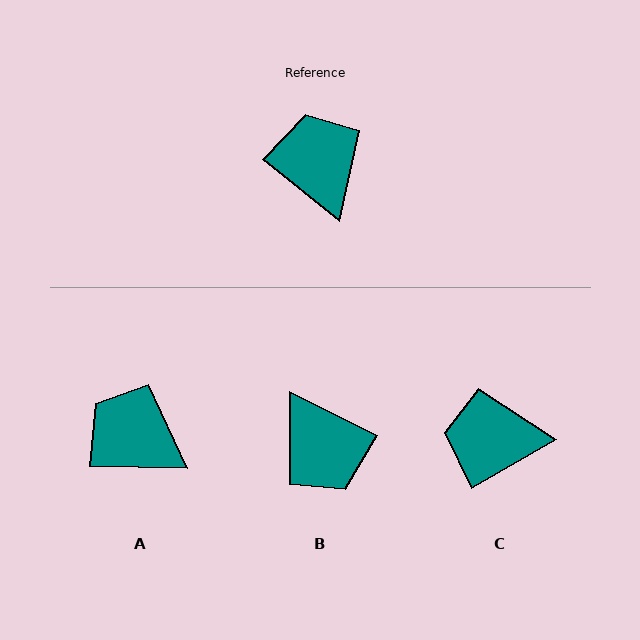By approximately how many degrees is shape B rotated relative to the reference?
Approximately 168 degrees clockwise.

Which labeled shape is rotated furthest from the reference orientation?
B, about 168 degrees away.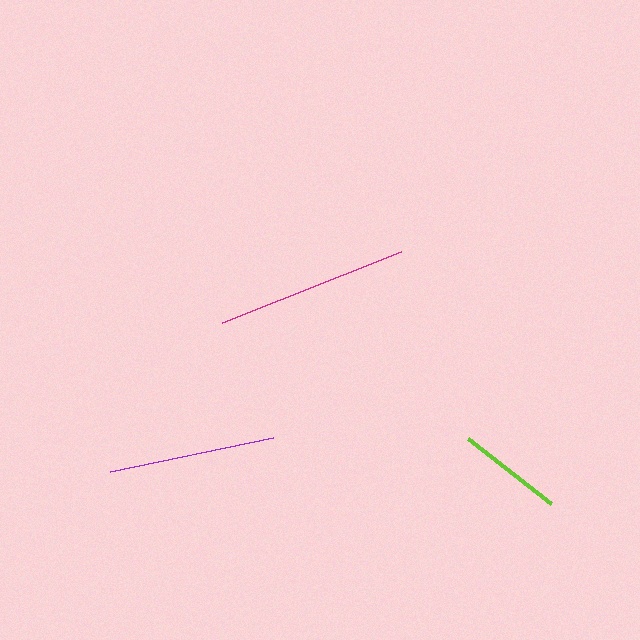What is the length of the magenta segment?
The magenta segment is approximately 193 pixels long.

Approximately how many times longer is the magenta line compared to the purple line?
The magenta line is approximately 1.2 times the length of the purple line.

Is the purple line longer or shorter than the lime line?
The purple line is longer than the lime line.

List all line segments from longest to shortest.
From longest to shortest: magenta, purple, lime.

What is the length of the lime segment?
The lime segment is approximately 105 pixels long.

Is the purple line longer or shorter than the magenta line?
The magenta line is longer than the purple line.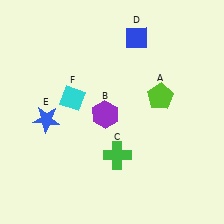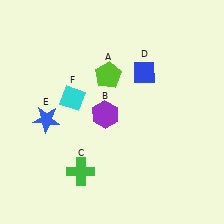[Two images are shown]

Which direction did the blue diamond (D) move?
The blue diamond (D) moved down.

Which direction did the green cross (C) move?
The green cross (C) moved left.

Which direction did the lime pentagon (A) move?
The lime pentagon (A) moved left.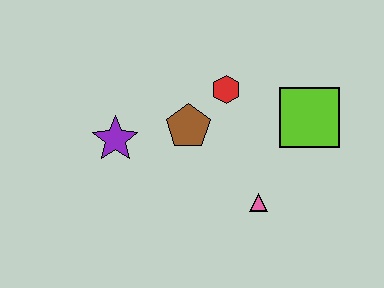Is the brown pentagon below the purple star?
No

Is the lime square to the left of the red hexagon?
No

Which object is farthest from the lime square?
The purple star is farthest from the lime square.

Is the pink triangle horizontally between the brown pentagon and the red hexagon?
No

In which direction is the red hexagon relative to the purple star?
The red hexagon is to the right of the purple star.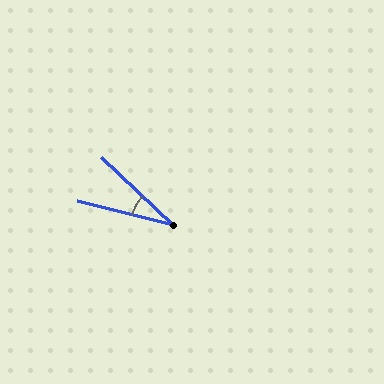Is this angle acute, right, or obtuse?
It is acute.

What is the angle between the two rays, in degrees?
Approximately 30 degrees.